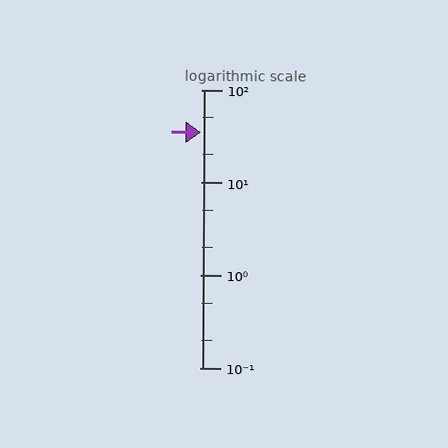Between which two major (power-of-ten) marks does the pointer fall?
The pointer is between 10 and 100.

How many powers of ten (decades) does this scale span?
The scale spans 3 decades, from 0.1 to 100.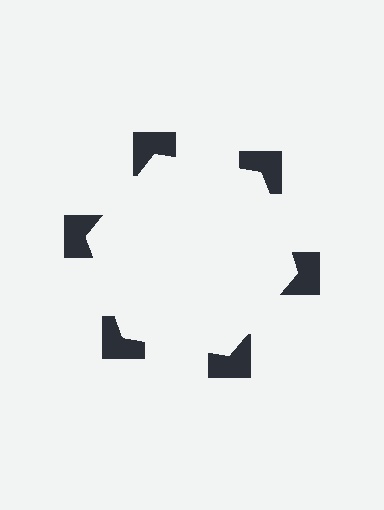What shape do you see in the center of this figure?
An illusory hexagon — its edges are inferred from the aligned wedge cuts in the notched squares, not physically drawn.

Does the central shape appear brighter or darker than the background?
It typically appears slightly brighter than the background, even though no actual brightness change is drawn.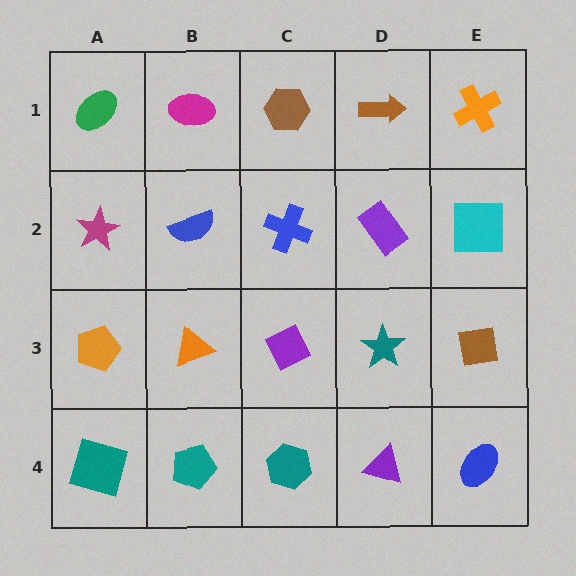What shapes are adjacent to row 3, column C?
A blue cross (row 2, column C), a teal hexagon (row 4, column C), an orange triangle (row 3, column B), a teal star (row 3, column D).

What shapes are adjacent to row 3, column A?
A magenta star (row 2, column A), a teal square (row 4, column A), an orange triangle (row 3, column B).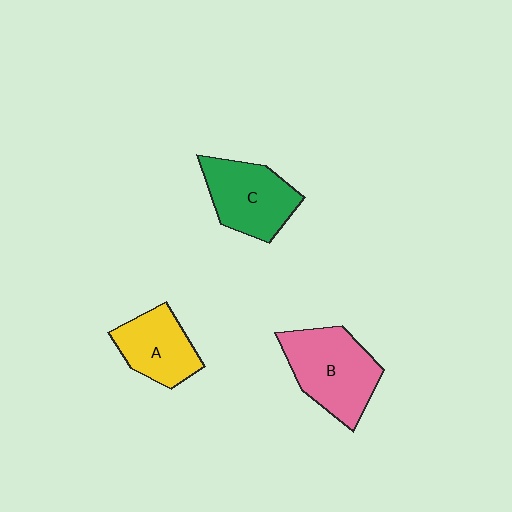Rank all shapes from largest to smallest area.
From largest to smallest: B (pink), C (green), A (yellow).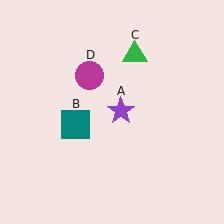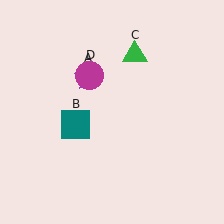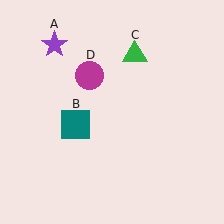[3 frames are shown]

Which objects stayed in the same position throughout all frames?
Teal square (object B) and green triangle (object C) and magenta circle (object D) remained stationary.